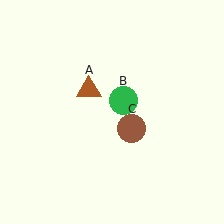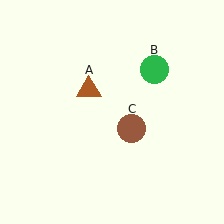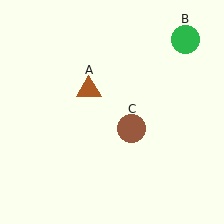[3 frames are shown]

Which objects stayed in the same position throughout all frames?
Brown triangle (object A) and brown circle (object C) remained stationary.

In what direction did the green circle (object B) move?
The green circle (object B) moved up and to the right.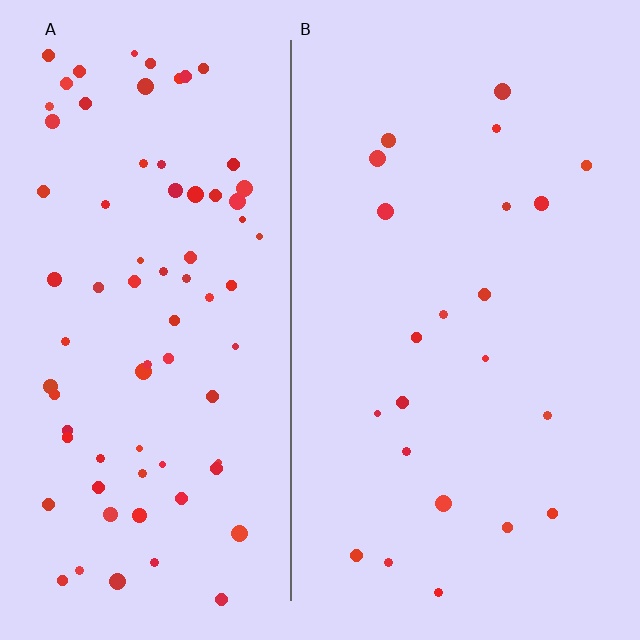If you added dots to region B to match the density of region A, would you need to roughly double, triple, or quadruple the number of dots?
Approximately triple.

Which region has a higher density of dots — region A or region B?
A (the left).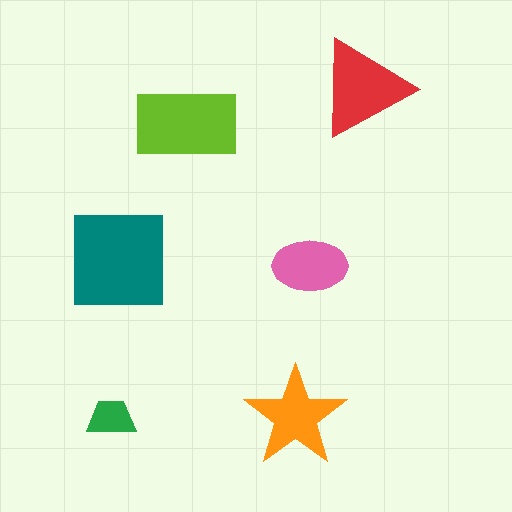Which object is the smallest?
The green trapezoid.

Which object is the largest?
The teal square.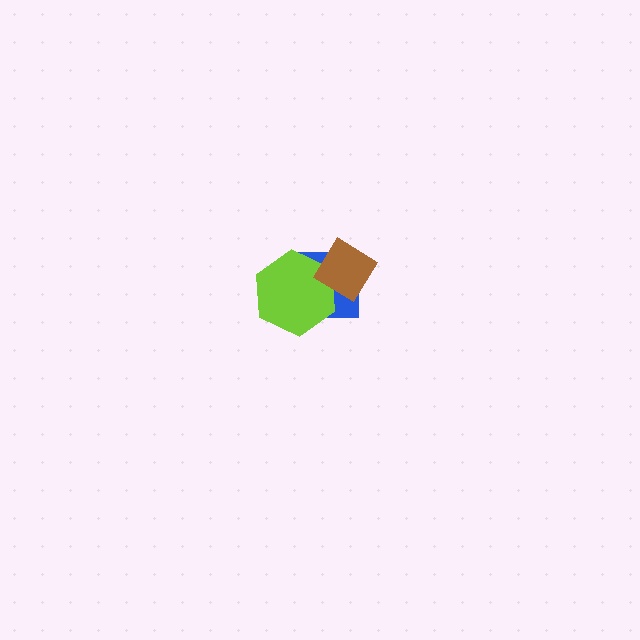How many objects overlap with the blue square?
2 objects overlap with the blue square.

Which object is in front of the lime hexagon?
The brown diamond is in front of the lime hexagon.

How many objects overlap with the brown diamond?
2 objects overlap with the brown diamond.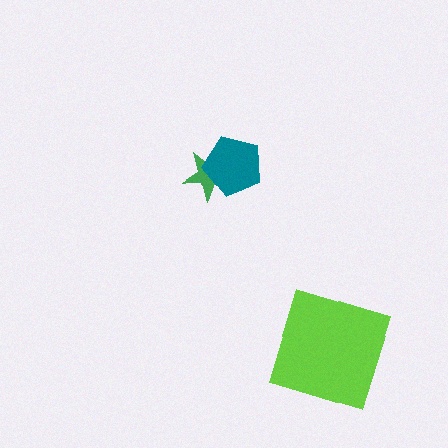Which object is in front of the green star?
The teal pentagon is in front of the green star.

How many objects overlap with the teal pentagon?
1 object overlaps with the teal pentagon.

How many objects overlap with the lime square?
0 objects overlap with the lime square.